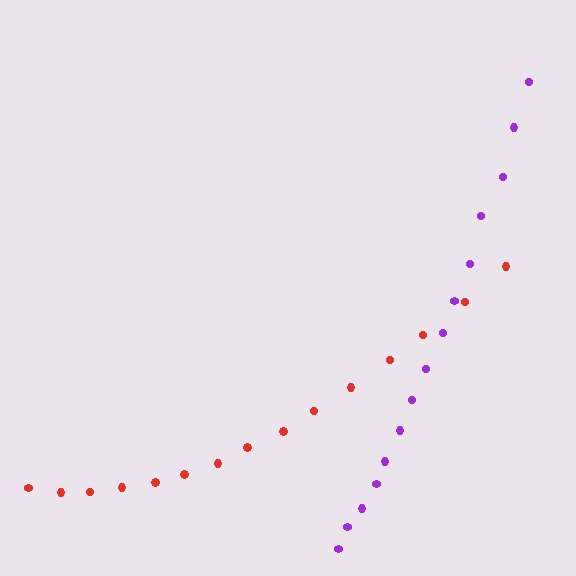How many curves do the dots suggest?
There are 2 distinct paths.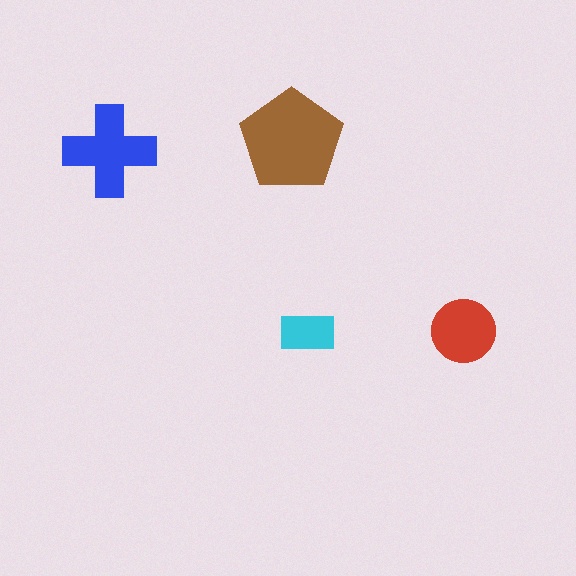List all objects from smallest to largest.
The cyan rectangle, the red circle, the blue cross, the brown pentagon.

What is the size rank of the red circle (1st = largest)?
3rd.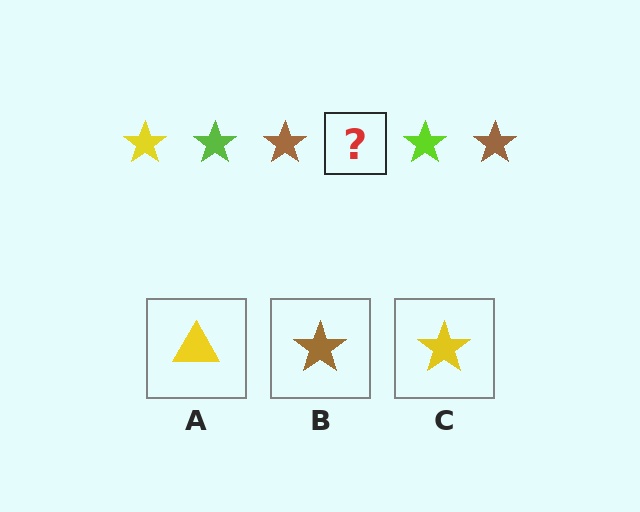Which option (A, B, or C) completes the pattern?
C.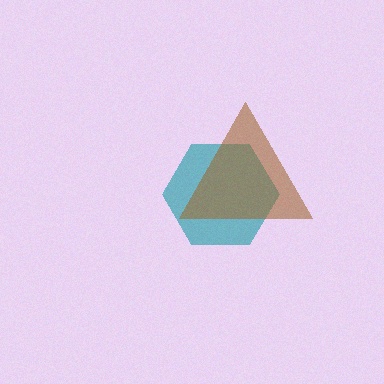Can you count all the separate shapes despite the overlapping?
Yes, there are 2 separate shapes.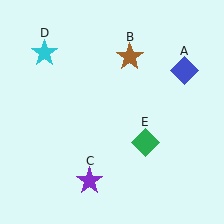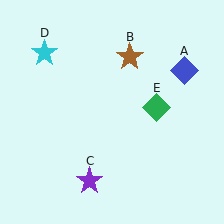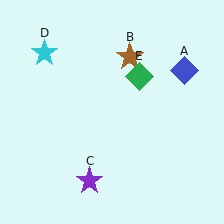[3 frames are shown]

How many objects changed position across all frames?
1 object changed position: green diamond (object E).